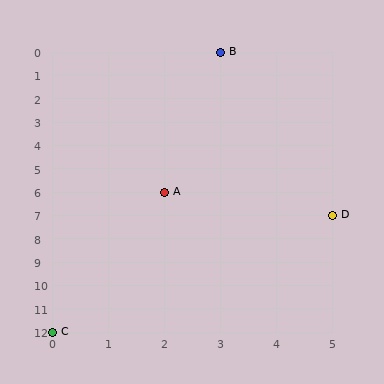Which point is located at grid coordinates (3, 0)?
Point B is at (3, 0).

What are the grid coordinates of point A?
Point A is at grid coordinates (2, 6).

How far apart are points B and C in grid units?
Points B and C are 3 columns and 12 rows apart (about 12.4 grid units diagonally).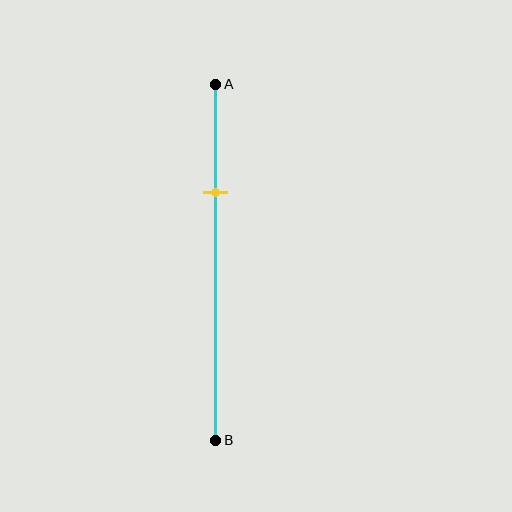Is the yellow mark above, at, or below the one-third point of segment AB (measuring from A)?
The yellow mark is approximately at the one-third point of segment AB.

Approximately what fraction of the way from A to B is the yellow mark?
The yellow mark is approximately 30% of the way from A to B.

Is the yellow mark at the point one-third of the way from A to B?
Yes, the mark is approximately at the one-third point.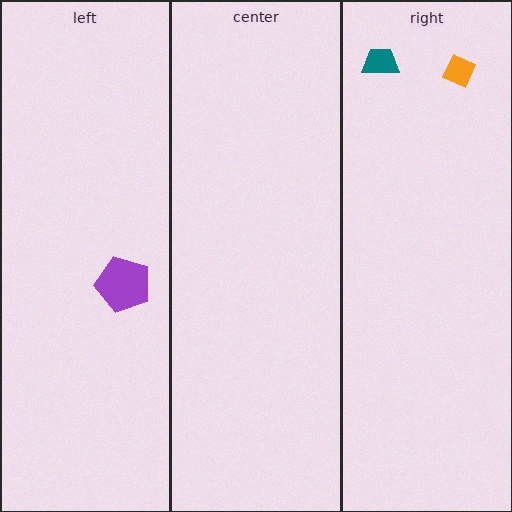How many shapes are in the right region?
2.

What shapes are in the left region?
The purple pentagon.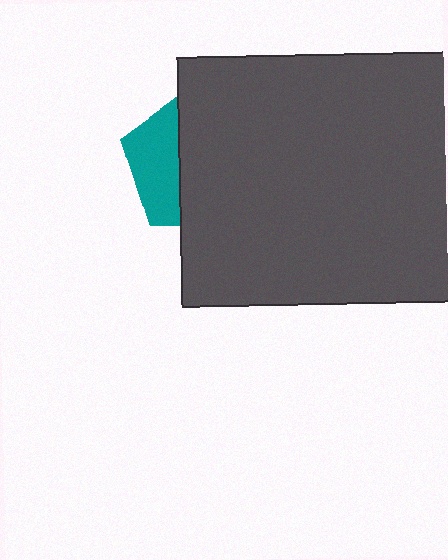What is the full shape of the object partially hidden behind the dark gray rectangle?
The partially hidden object is a teal pentagon.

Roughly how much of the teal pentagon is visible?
A small part of it is visible (roughly 36%).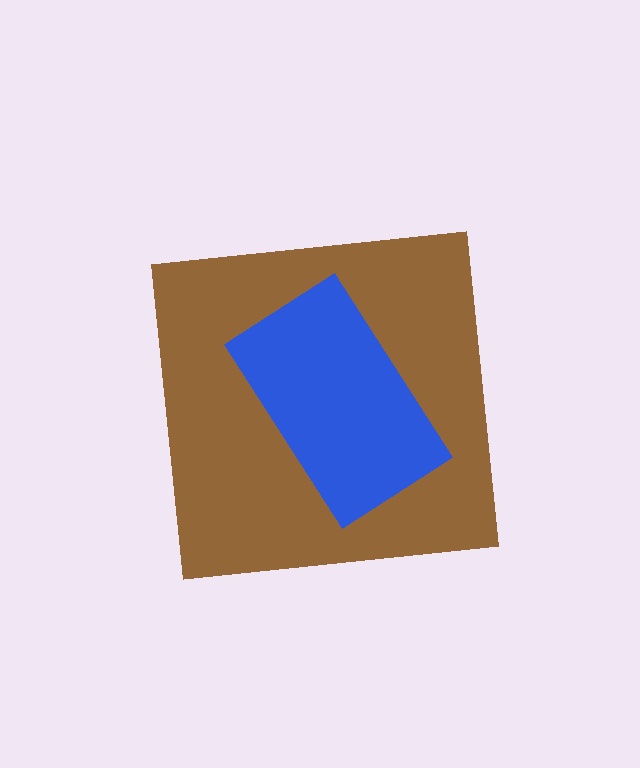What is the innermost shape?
The blue rectangle.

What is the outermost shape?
The brown square.